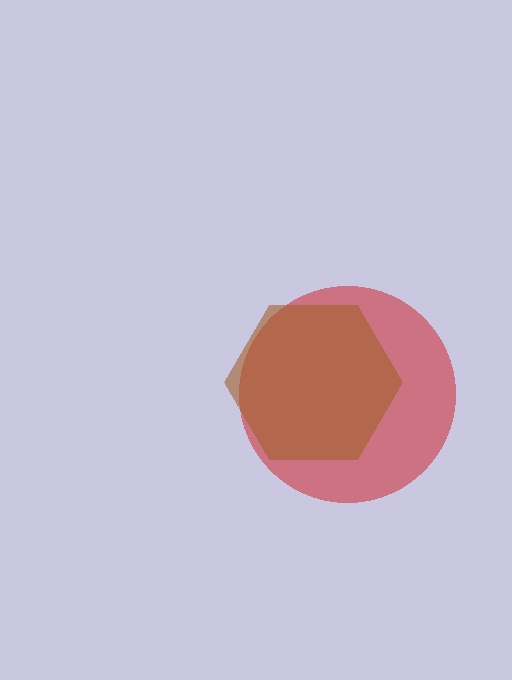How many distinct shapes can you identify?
There are 2 distinct shapes: a red circle, a brown hexagon.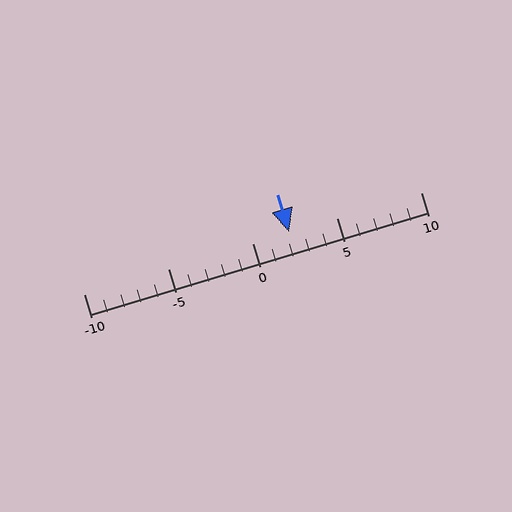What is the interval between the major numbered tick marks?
The major tick marks are spaced 5 units apart.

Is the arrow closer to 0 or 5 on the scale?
The arrow is closer to 0.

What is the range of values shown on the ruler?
The ruler shows values from -10 to 10.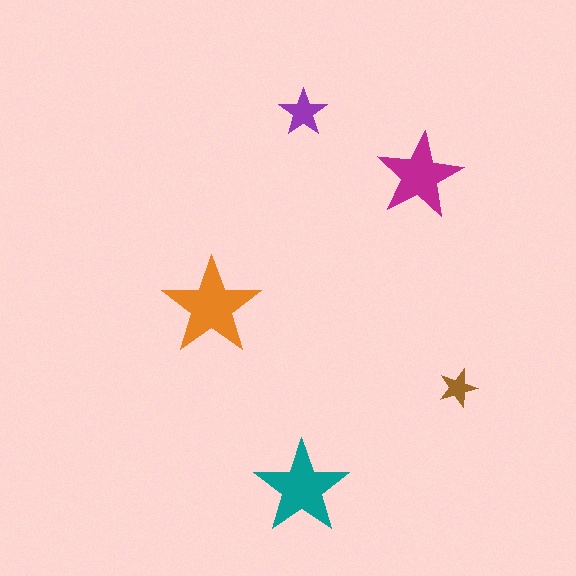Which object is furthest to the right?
The brown star is rightmost.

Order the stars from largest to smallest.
the orange one, the teal one, the magenta one, the purple one, the brown one.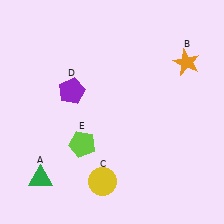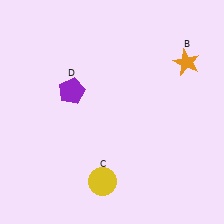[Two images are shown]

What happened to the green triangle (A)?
The green triangle (A) was removed in Image 2. It was in the bottom-left area of Image 1.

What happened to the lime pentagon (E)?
The lime pentagon (E) was removed in Image 2. It was in the bottom-left area of Image 1.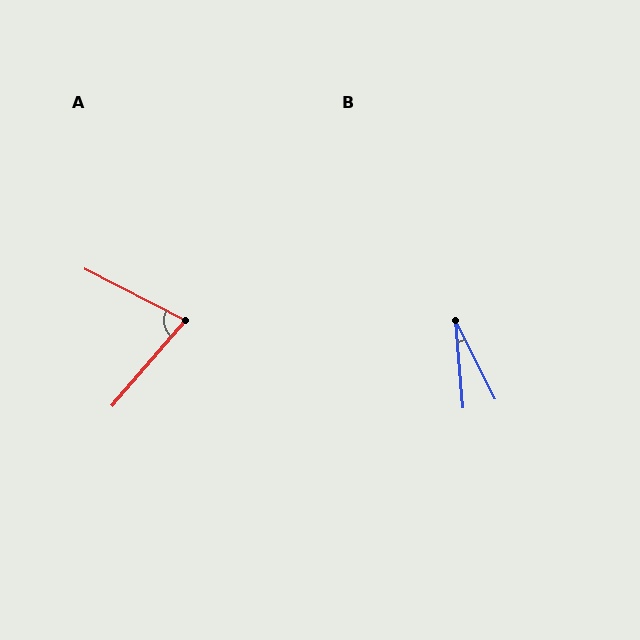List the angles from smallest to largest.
B (22°), A (77°).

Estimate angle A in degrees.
Approximately 77 degrees.